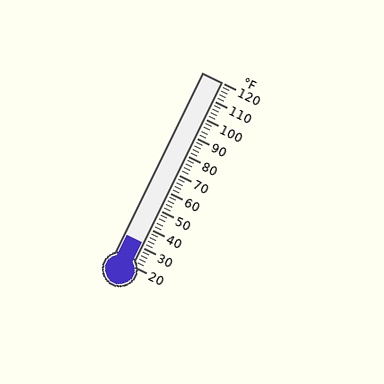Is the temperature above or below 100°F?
The temperature is below 100°F.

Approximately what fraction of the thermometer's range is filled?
The thermometer is filled to approximately 10% of its range.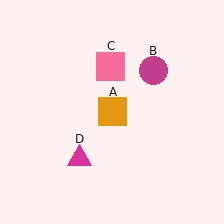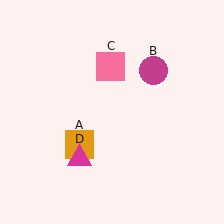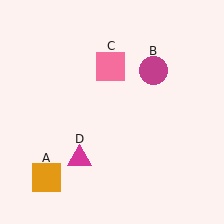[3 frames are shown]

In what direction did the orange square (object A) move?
The orange square (object A) moved down and to the left.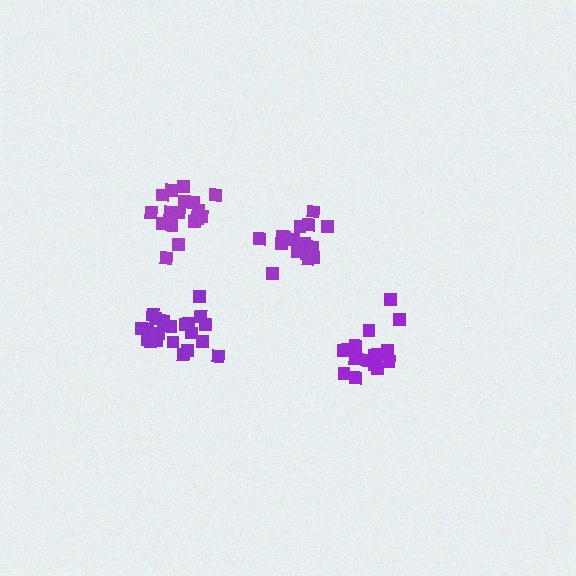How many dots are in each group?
Group 1: 19 dots, Group 2: 16 dots, Group 3: 21 dots, Group 4: 18 dots (74 total).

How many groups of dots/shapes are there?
There are 4 groups.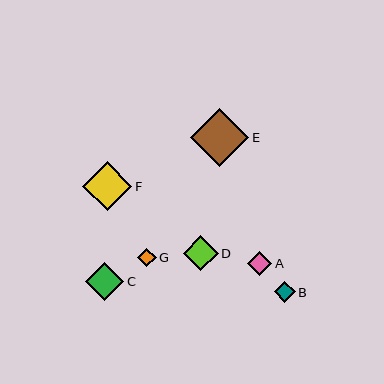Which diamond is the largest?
Diamond E is the largest with a size of approximately 58 pixels.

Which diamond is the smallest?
Diamond G is the smallest with a size of approximately 18 pixels.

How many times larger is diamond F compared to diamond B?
Diamond F is approximately 2.4 times the size of diamond B.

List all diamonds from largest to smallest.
From largest to smallest: E, F, C, D, A, B, G.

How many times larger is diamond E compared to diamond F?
Diamond E is approximately 1.2 times the size of diamond F.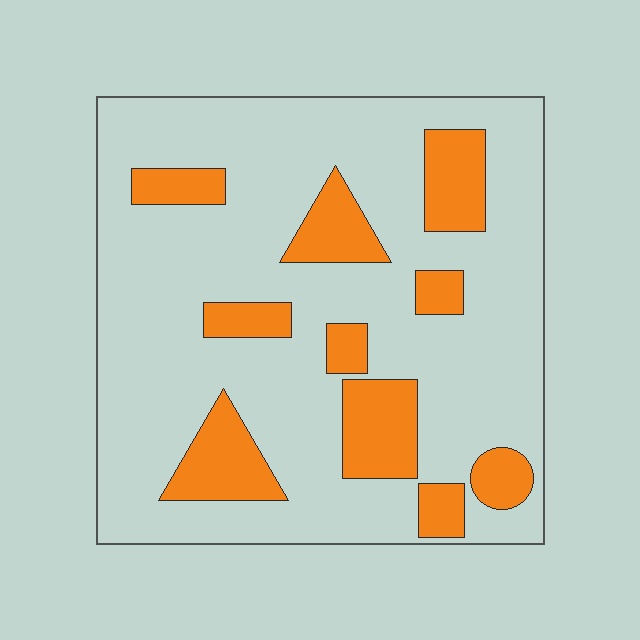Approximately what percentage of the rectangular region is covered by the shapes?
Approximately 20%.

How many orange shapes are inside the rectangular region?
10.